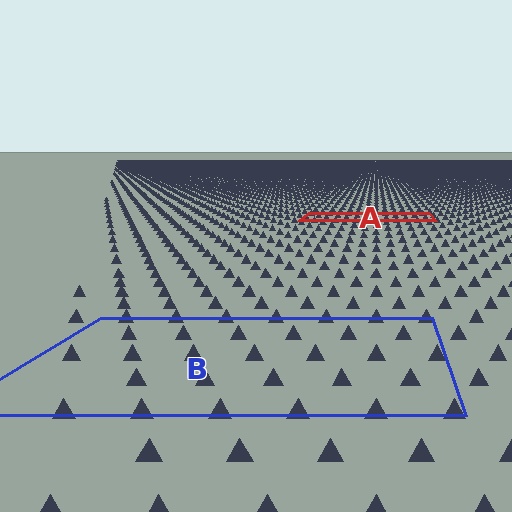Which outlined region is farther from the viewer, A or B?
Region A is farther from the viewer — the texture elements inside it appear smaller and more densely packed.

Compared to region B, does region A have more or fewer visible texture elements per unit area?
Region A has more texture elements per unit area — they are packed more densely because it is farther away.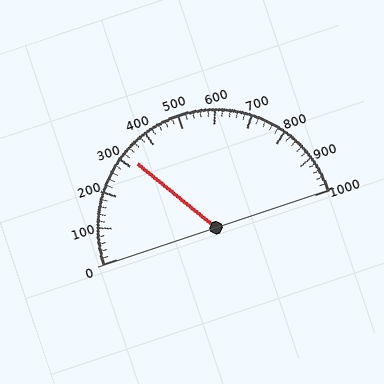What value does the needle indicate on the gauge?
The needle indicates approximately 320.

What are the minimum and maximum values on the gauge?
The gauge ranges from 0 to 1000.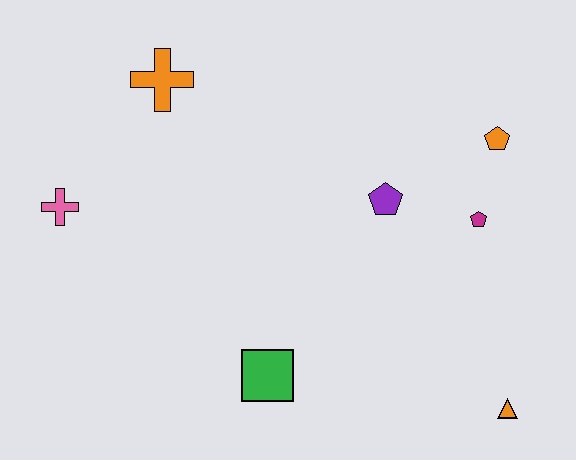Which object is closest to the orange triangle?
The magenta pentagon is closest to the orange triangle.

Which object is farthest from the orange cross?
The orange triangle is farthest from the orange cross.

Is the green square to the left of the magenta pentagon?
Yes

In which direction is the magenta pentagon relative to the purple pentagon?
The magenta pentagon is to the right of the purple pentagon.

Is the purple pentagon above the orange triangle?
Yes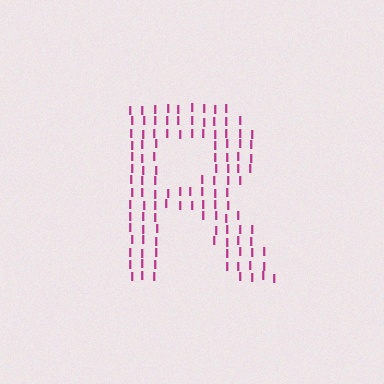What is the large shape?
The large shape is the letter R.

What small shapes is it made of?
It is made of small letter I's.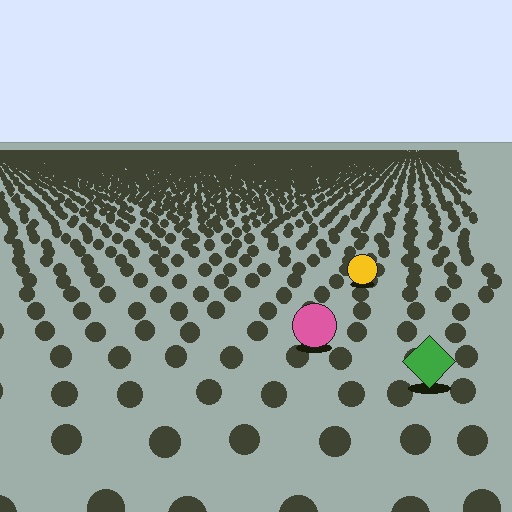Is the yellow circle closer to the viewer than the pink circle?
No. The pink circle is closer — you can tell from the texture gradient: the ground texture is coarser near it.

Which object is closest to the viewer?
The green diamond is closest. The texture marks near it are larger and more spread out.